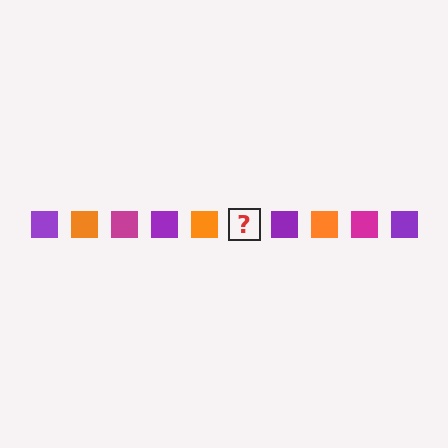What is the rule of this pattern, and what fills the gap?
The rule is that the pattern cycles through purple, orange, magenta squares. The gap should be filled with a magenta square.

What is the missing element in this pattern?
The missing element is a magenta square.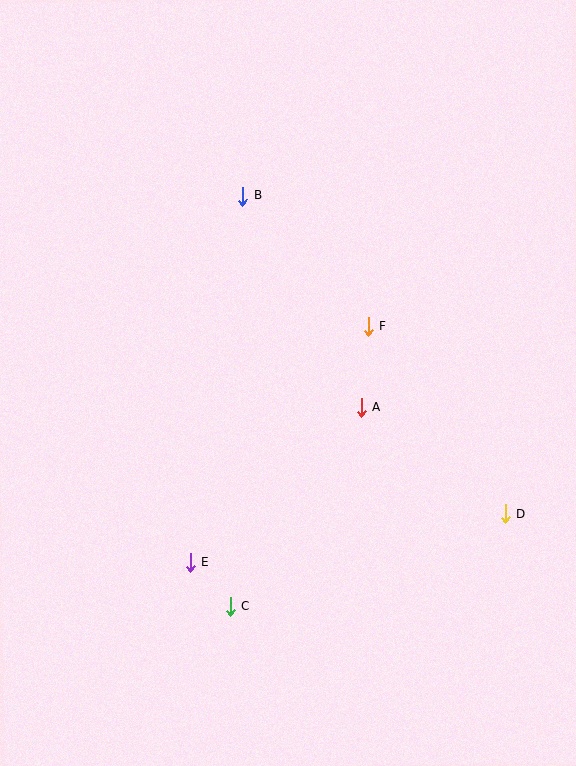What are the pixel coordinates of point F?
Point F is at (369, 326).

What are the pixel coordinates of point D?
Point D is at (505, 514).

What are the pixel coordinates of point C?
Point C is at (230, 606).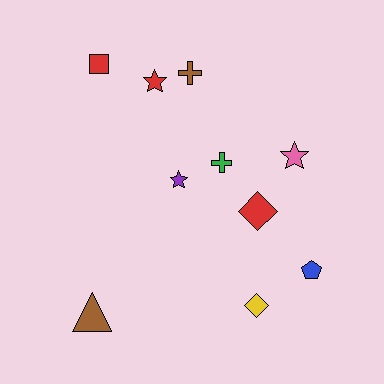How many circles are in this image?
There are no circles.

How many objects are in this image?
There are 10 objects.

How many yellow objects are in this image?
There is 1 yellow object.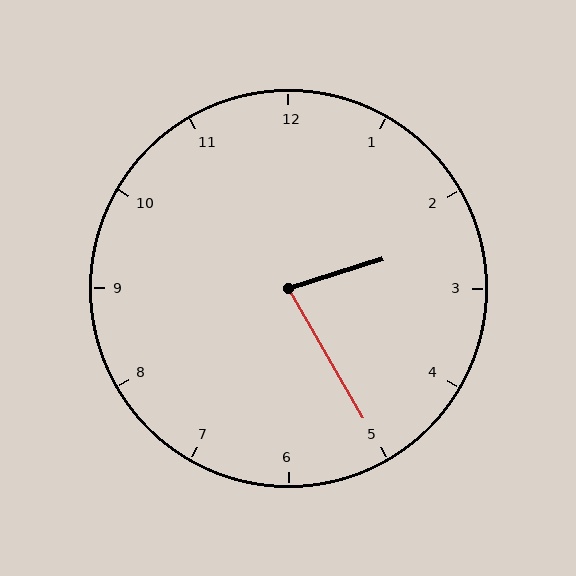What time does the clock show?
2:25.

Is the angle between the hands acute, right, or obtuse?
It is acute.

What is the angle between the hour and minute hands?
Approximately 78 degrees.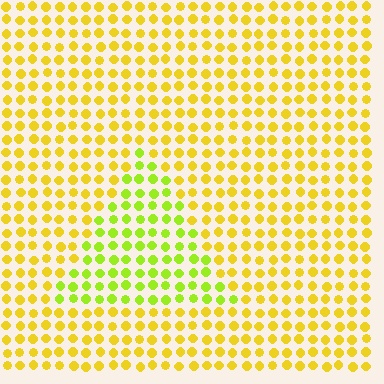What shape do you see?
I see a triangle.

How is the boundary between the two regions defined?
The boundary is defined purely by a slight shift in hue (about 33 degrees). Spacing, size, and orientation are identical on both sides.